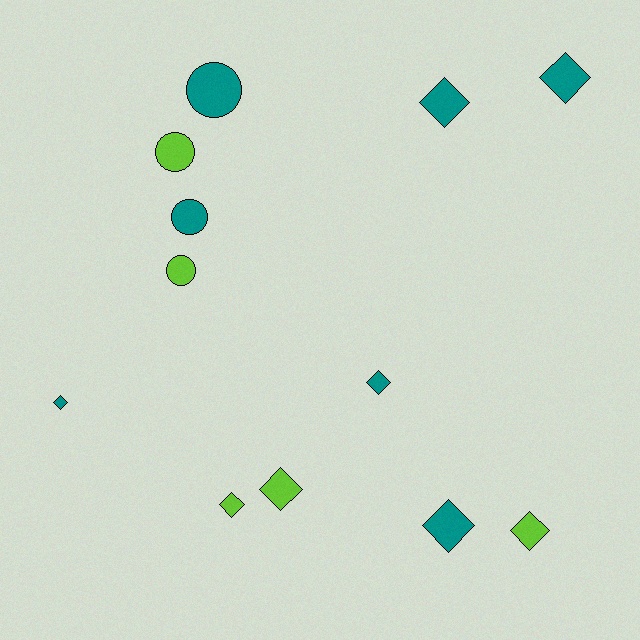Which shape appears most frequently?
Diamond, with 8 objects.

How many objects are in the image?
There are 12 objects.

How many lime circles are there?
There are 2 lime circles.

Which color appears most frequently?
Teal, with 7 objects.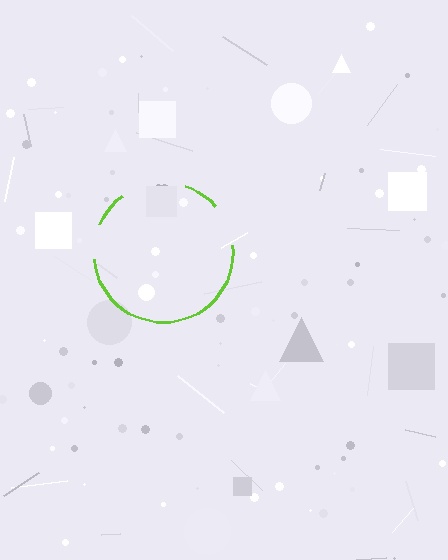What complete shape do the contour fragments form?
The contour fragments form a circle.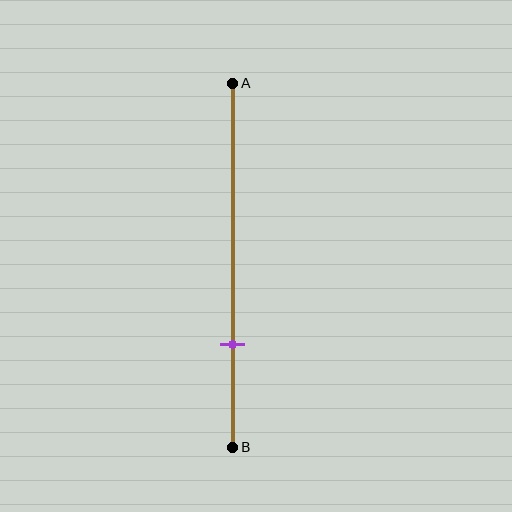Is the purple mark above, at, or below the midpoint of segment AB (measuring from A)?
The purple mark is below the midpoint of segment AB.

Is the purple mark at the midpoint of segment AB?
No, the mark is at about 70% from A, not at the 50% midpoint.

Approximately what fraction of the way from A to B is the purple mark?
The purple mark is approximately 70% of the way from A to B.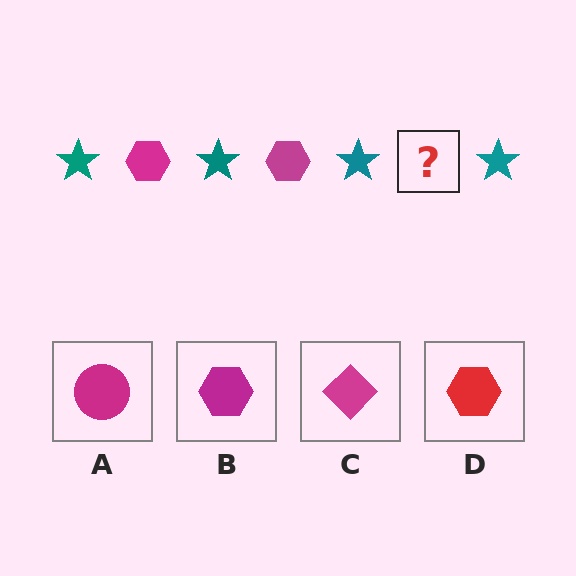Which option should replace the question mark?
Option B.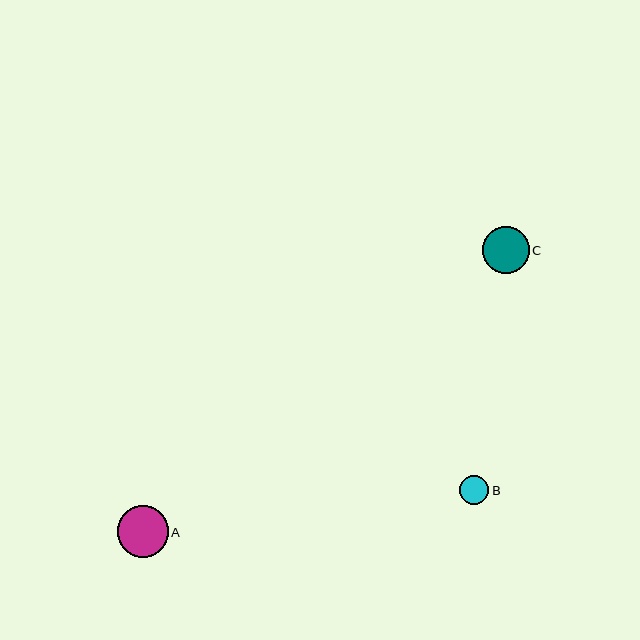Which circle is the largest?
Circle A is the largest with a size of approximately 51 pixels.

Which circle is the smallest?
Circle B is the smallest with a size of approximately 29 pixels.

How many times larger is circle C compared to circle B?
Circle C is approximately 1.6 times the size of circle B.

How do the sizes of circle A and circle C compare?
Circle A and circle C are approximately the same size.